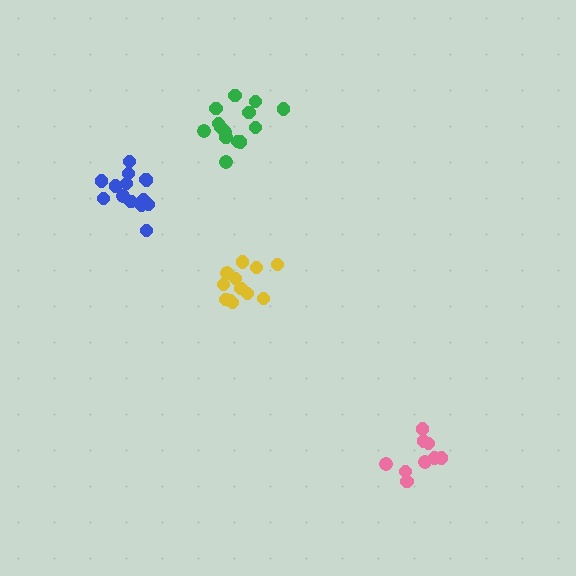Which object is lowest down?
The pink cluster is bottommost.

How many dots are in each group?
Group 1: 9 dots, Group 2: 14 dots, Group 3: 12 dots, Group 4: 14 dots (49 total).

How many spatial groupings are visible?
There are 4 spatial groupings.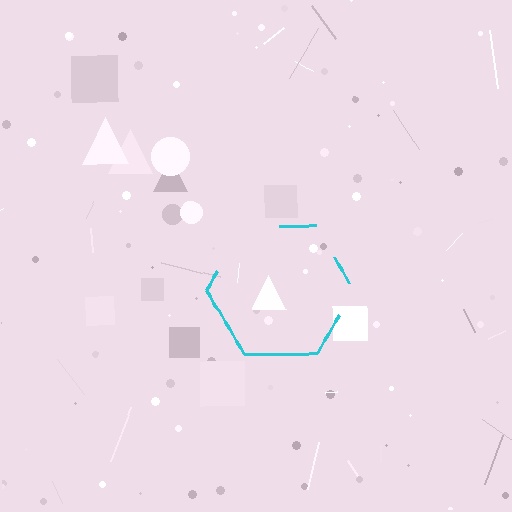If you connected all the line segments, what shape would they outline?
They would outline a hexagon.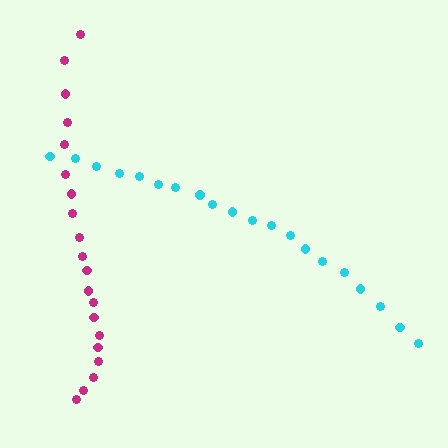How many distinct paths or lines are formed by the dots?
There are 2 distinct paths.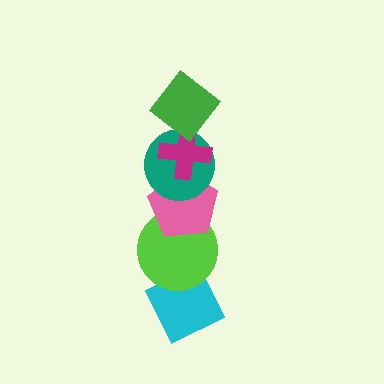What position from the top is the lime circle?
The lime circle is 5th from the top.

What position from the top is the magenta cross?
The magenta cross is 2nd from the top.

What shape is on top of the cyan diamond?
The lime circle is on top of the cyan diamond.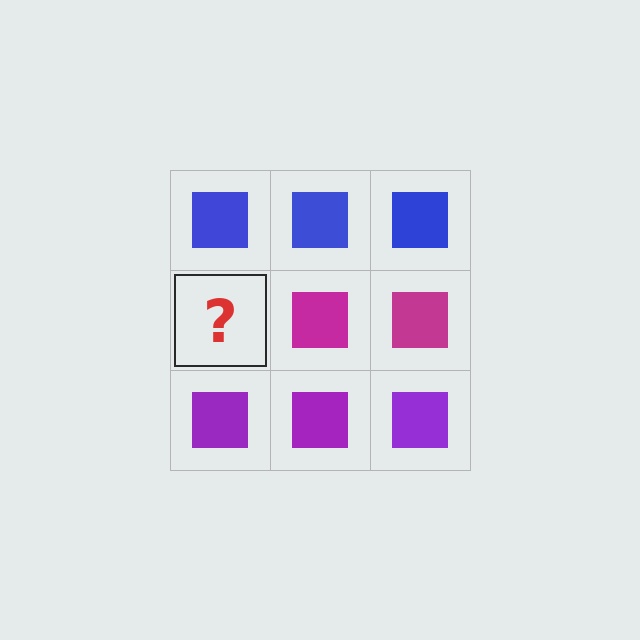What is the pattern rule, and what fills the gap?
The rule is that each row has a consistent color. The gap should be filled with a magenta square.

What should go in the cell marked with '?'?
The missing cell should contain a magenta square.